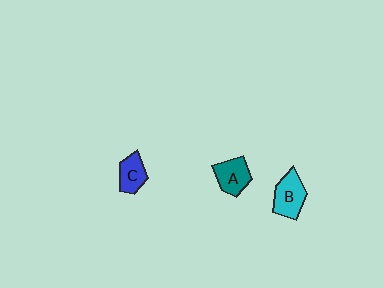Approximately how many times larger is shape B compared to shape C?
Approximately 1.4 times.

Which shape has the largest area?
Shape B (cyan).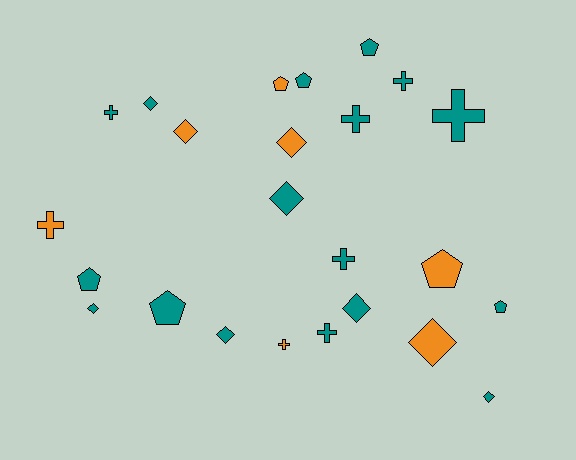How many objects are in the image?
There are 24 objects.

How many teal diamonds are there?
There are 6 teal diamonds.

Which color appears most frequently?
Teal, with 17 objects.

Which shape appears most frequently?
Diamond, with 9 objects.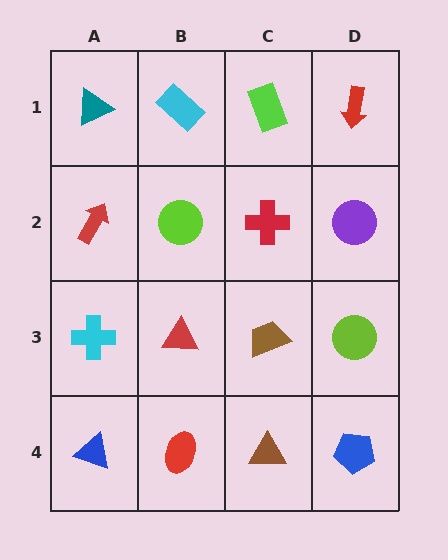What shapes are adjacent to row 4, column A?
A cyan cross (row 3, column A), a red ellipse (row 4, column B).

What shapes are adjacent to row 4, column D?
A lime circle (row 3, column D), a brown triangle (row 4, column C).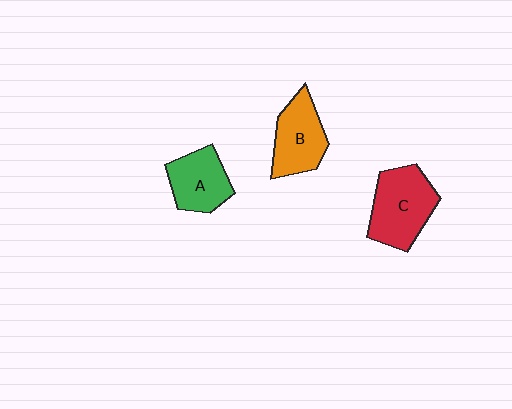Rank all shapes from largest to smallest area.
From largest to smallest: C (red), B (orange), A (green).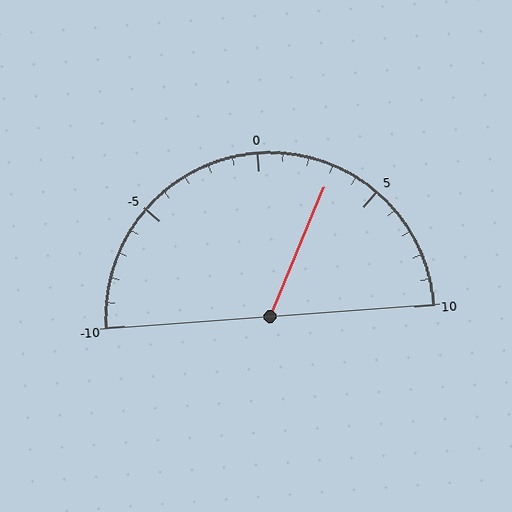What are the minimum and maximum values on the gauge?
The gauge ranges from -10 to 10.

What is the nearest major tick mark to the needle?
The nearest major tick mark is 5.